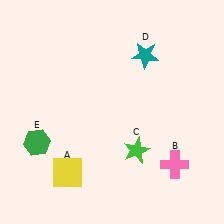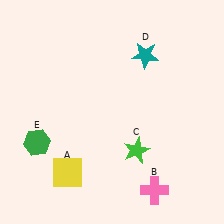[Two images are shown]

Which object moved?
The pink cross (B) moved down.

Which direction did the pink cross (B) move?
The pink cross (B) moved down.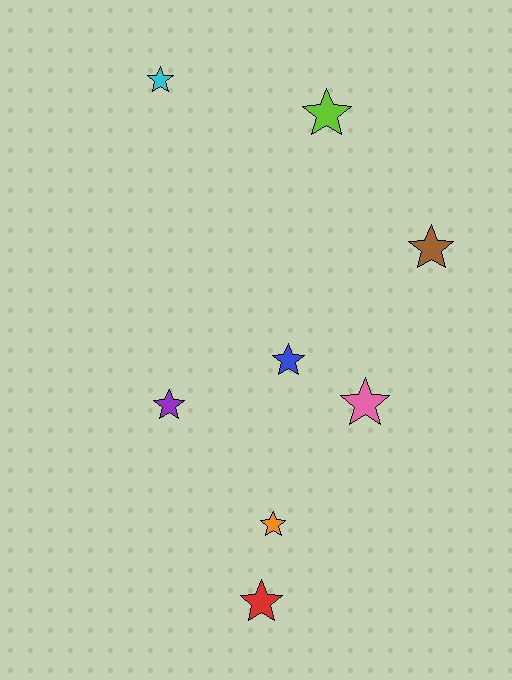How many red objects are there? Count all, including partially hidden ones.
There is 1 red object.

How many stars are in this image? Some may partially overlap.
There are 8 stars.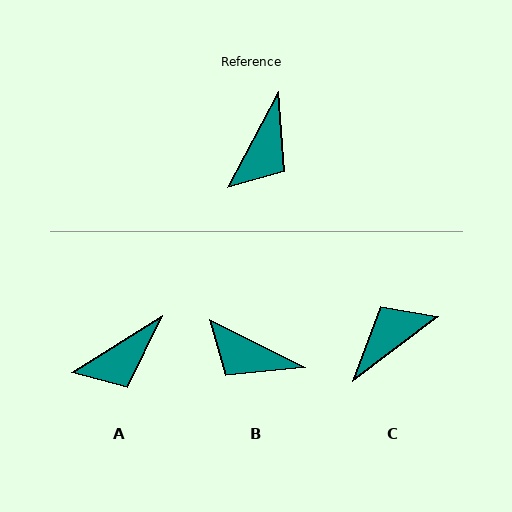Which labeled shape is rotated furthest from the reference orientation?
C, about 155 degrees away.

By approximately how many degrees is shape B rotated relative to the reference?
Approximately 89 degrees clockwise.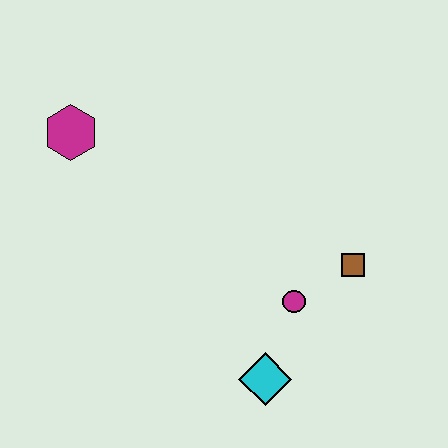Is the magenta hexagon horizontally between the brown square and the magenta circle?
No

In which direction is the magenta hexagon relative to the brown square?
The magenta hexagon is to the left of the brown square.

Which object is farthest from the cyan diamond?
The magenta hexagon is farthest from the cyan diamond.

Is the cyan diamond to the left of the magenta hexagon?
No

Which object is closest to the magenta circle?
The brown square is closest to the magenta circle.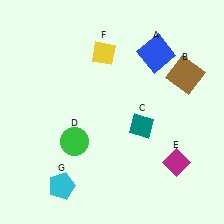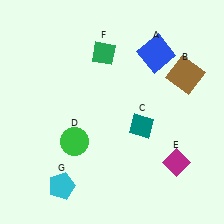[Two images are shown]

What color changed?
The diamond (F) changed from yellow in Image 1 to green in Image 2.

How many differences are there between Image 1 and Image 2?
There is 1 difference between the two images.